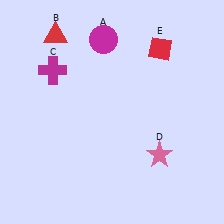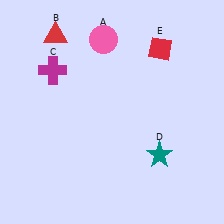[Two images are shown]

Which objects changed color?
A changed from magenta to pink. D changed from pink to teal.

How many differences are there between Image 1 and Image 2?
There are 2 differences between the two images.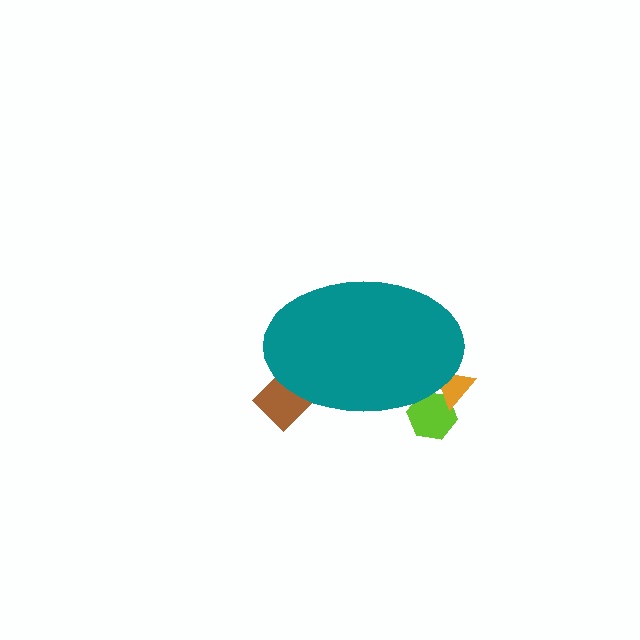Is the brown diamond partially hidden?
Yes, the brown diamond is partially hidden behind the teal ellipse.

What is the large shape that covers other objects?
A teal ellipse.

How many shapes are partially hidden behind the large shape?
3 shapes are partially hidden.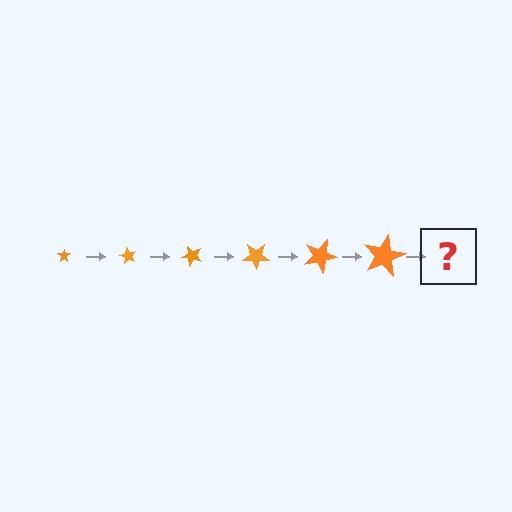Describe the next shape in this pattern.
It should be a star, larger than the previous one and rotated 360 degrees from the start.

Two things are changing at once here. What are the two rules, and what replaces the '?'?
The two rules are that the star grows larger each step and it rotates 60 degrees each step. The '?' should be a star, larger than the previous one and rotated 360 degrees from the start.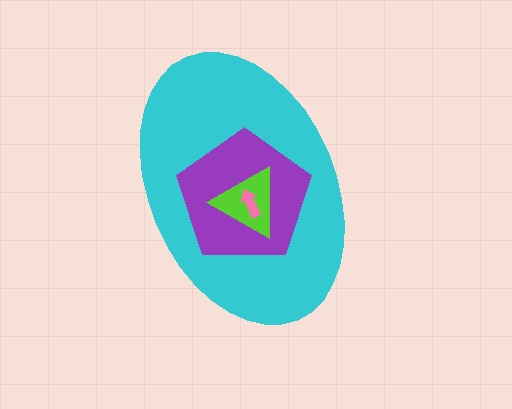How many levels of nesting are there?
4.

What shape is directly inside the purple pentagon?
The lime triangle.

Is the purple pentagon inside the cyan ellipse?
Yes.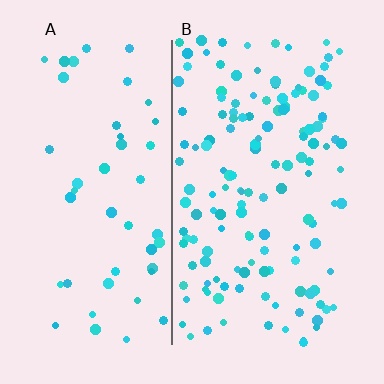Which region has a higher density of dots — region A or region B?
B (the right).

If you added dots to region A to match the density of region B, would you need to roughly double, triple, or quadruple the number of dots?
Approximately triple.